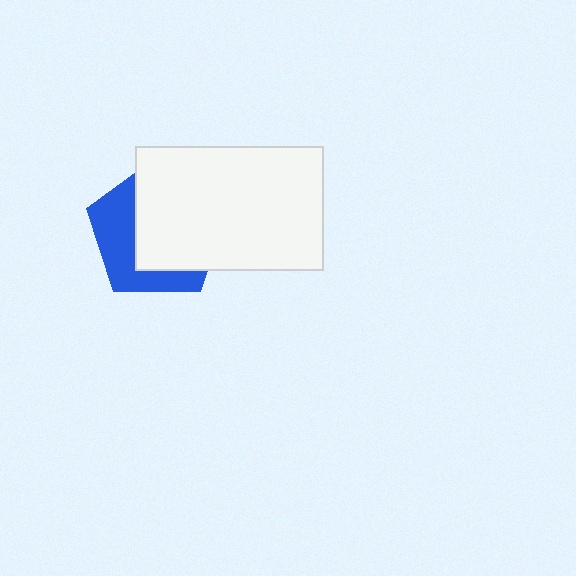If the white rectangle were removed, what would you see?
You would see the complete blue pentagon.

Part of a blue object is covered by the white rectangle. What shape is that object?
It is a pentagon.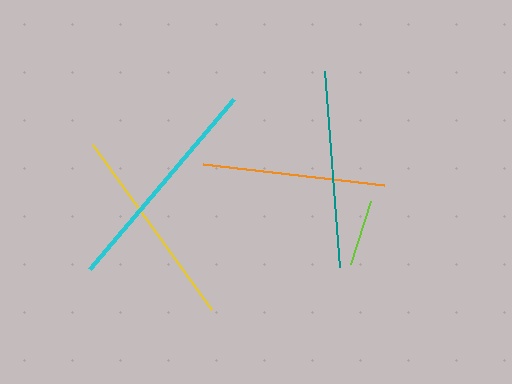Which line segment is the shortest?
The lime line is the shortest at approximately 66 pixels.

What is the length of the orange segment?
The orange segment is approximately 182 pixels long.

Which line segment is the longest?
The cyan line is the longest at approximately 222 pixels.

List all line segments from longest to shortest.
From longest to shortest: cyan, yellow, teal, orange, lime.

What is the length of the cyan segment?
The cyan segment is approximately 222 pixels long.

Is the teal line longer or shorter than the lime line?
The teal line is longer than the lime line.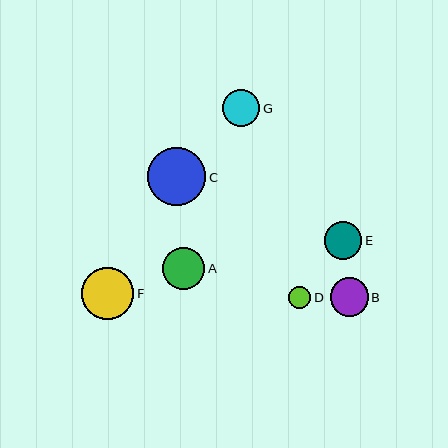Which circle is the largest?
Circle C is the largest with a size of approximately 58 pixels.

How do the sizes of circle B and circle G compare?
Circle B and circle G are approximately the same size.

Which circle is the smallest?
Circle D is the smallest with a size of approximately 22 pixels.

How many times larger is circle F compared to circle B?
Circle F is approximately 1.4 times the size of circle B.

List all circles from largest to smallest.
From largest to smallest: C, F, A, B, E, G, D.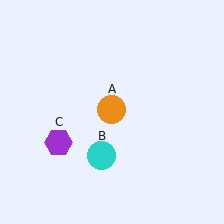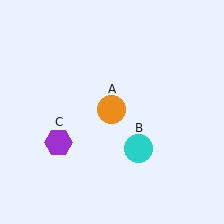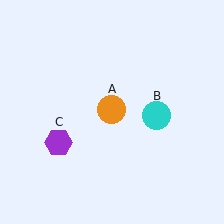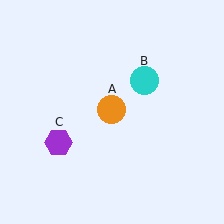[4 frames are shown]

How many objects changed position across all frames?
1 object changed position: cyan circle (object B).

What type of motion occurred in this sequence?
The cyan circle (object B) rotated counterclockwise around the center of the scene.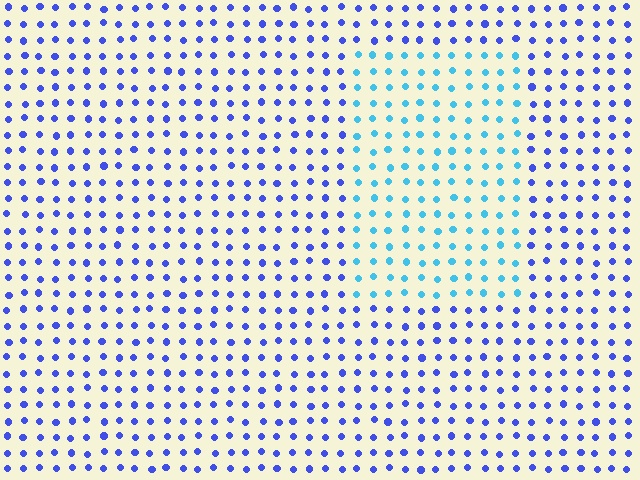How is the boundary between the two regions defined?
The boundary is defined purely by a slight shift in hue (about 42 degrees). Spacing, size, and orientation are identical on both sides.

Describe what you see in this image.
The image is filled with small blue elements in a uniform arrangement. A rectangle-shaped region is visible where the elements are tinted to a slightly different hue, forming a subtle color boundary.